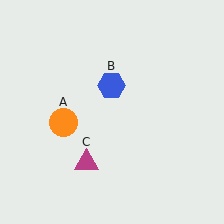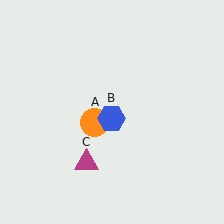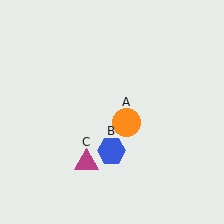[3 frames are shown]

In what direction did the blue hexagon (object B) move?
The blue hexagon (object B) moved down.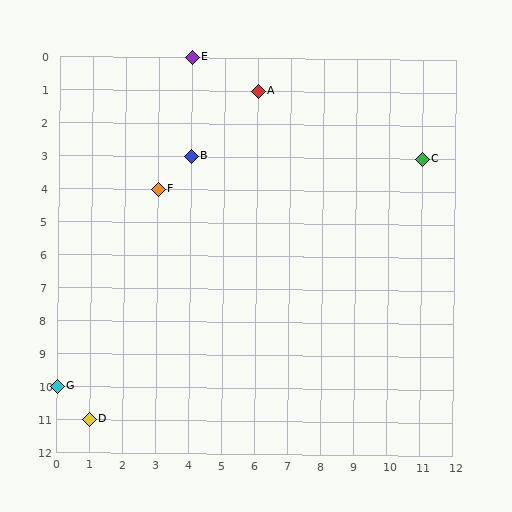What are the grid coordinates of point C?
Point C is at grid coordinates (11, 3).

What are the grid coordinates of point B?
Point B is at grid coordinates (4, 3).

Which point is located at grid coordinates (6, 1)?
Point A is at (6, 1).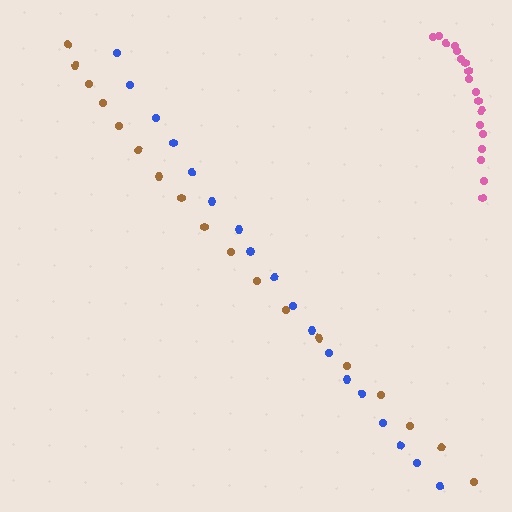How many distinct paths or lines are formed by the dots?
There are 3 distinct paths.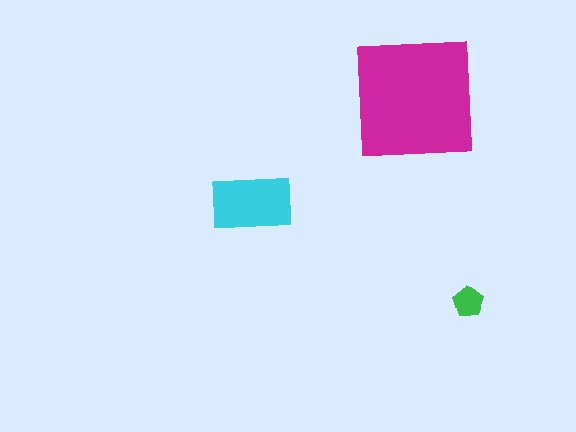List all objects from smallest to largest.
The green pentagon, the cyan rectangle, the magenta square.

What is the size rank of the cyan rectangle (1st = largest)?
2nd.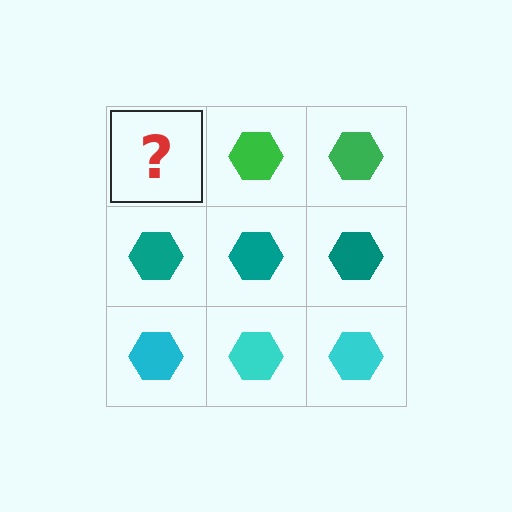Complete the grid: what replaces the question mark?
The question mark should be replaced with a green hexagon.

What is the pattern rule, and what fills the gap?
The rule is that each row has a consistent color. The gap should be filled with a green hexagon.